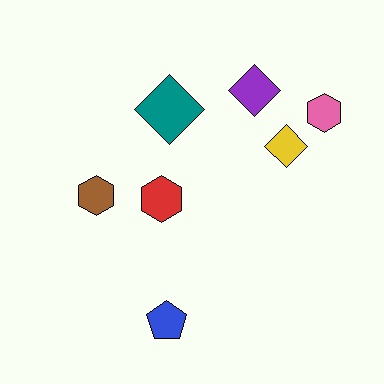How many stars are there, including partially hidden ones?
There are no stars.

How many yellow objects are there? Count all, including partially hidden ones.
There is 1 yellow object.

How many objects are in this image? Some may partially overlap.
There are 7 objects.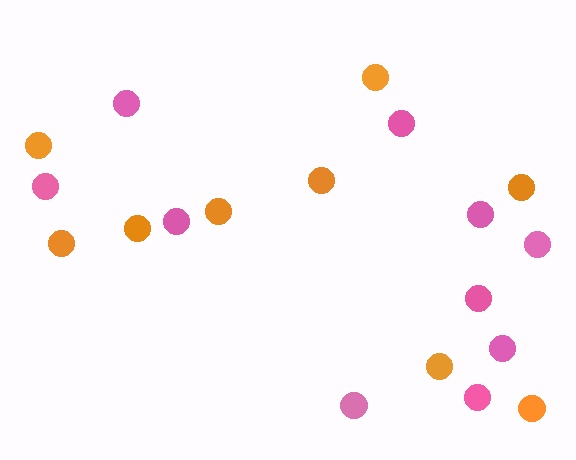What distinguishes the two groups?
There are 2 groups: one group of orange circles (9) and one group of pink circles (10).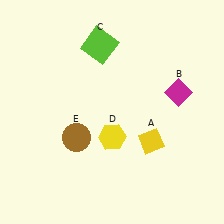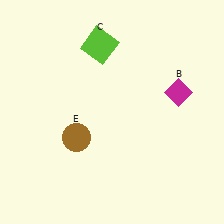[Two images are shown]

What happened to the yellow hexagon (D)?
The yellow hexagon (D) was removed in Image 2. It was in the bottom-right area of Image 1.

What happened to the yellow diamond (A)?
The yellow diamond (A) was removed in Image 2. It was in the bottom-right area of Image 1.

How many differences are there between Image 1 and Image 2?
There are 2 differences between the two images.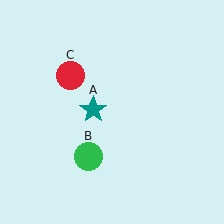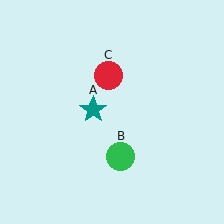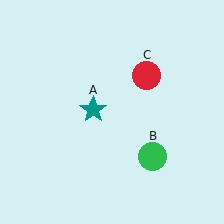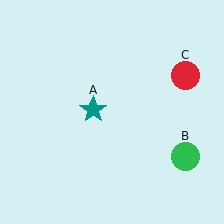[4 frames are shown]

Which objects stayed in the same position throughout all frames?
Teal star (object A) remained stationary.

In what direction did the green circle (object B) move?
The green circle (object B) moved right.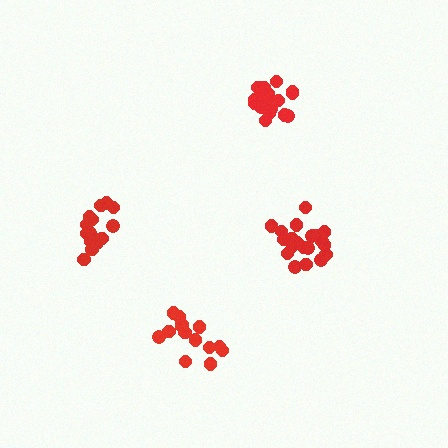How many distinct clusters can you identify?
There are 4 distinct clusters.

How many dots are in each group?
Group 1: 20 dots, Group 2: 15 dots, Group 3: 15 dots, Group 4: 19 dots (69 total).